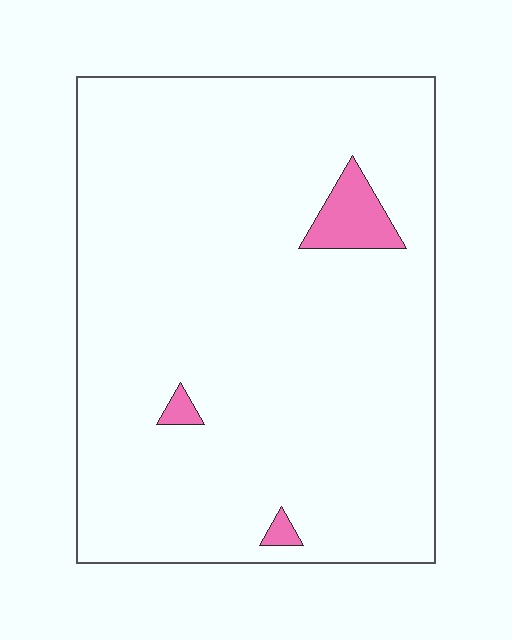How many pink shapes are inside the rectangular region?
3.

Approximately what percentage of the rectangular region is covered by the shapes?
Approximately 5%.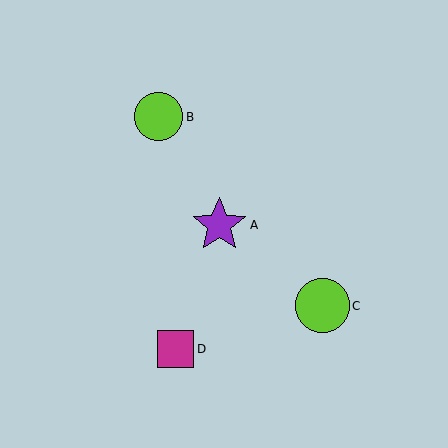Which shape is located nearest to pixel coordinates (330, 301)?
The lime circle (labeled C) at (323, 306) is nearest to that location.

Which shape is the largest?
The purple star (labeled A) is the largest.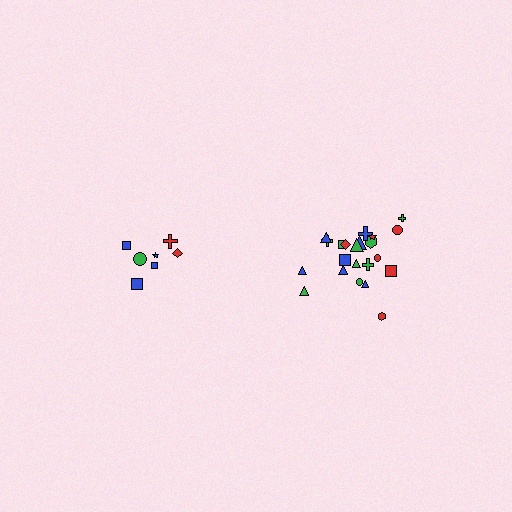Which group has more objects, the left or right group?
The right group.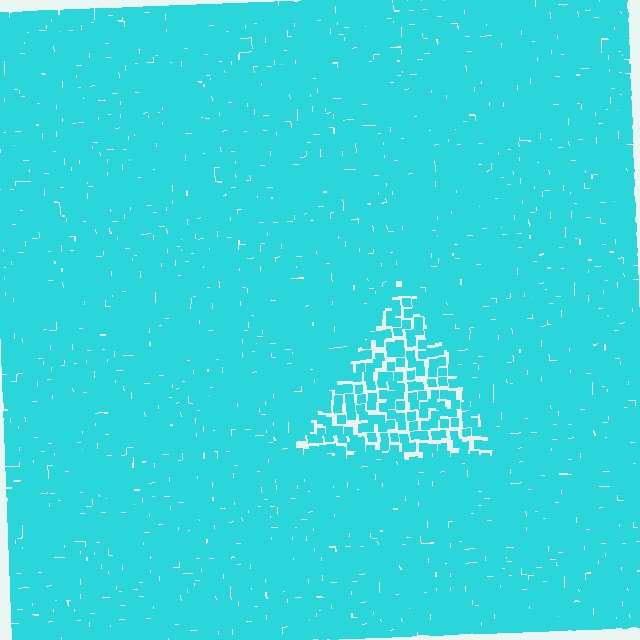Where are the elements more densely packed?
The elements are more densely packed outside the triangle boundary.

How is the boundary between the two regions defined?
The boundary is defined by a change in element density (approximately 2.1x ratio). All elements are the same color, size, and shape.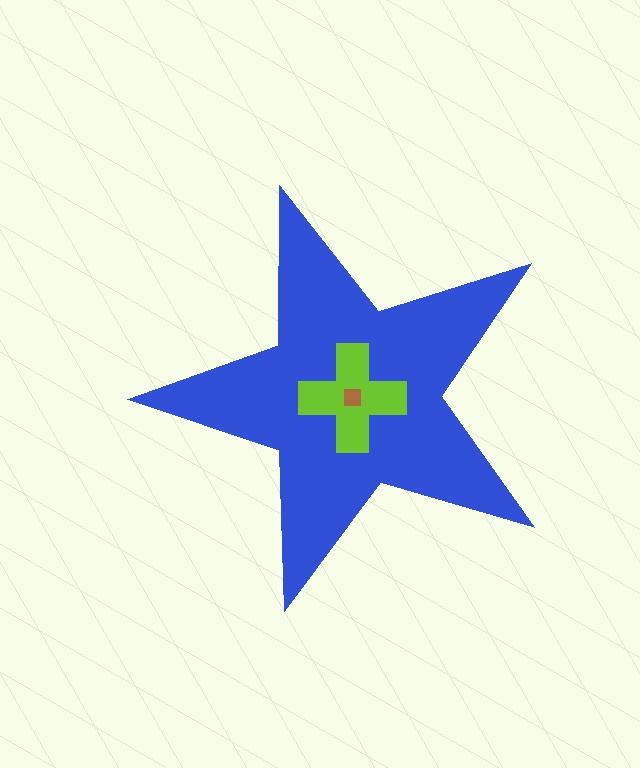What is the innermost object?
The brown square.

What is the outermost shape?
The blue star.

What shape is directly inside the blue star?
The lime cross.